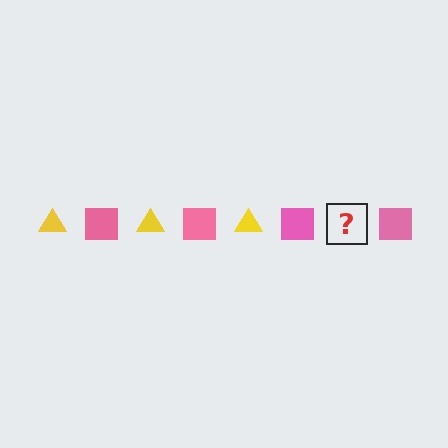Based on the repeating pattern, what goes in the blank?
The blank should be a yellow triangle.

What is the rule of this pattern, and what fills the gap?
The rule is that the pattern alternates between yellow triangle and pink square. The gap should be filled with a yellow triangle.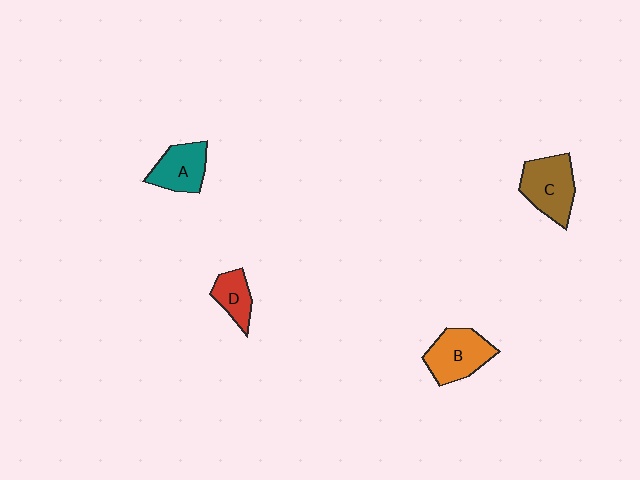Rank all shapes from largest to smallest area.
From largest to smallest: C (brown), B (orange), A (teal), D (red).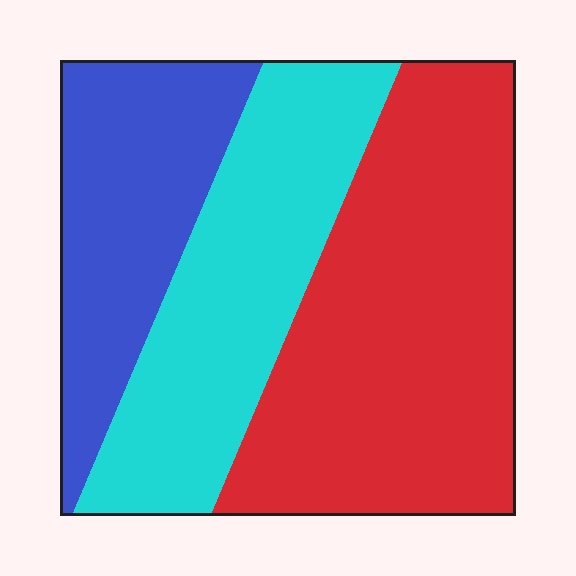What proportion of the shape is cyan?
Cyan covers around 30% of the shape.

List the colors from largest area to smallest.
From largest to smallest: red, cyan, blue.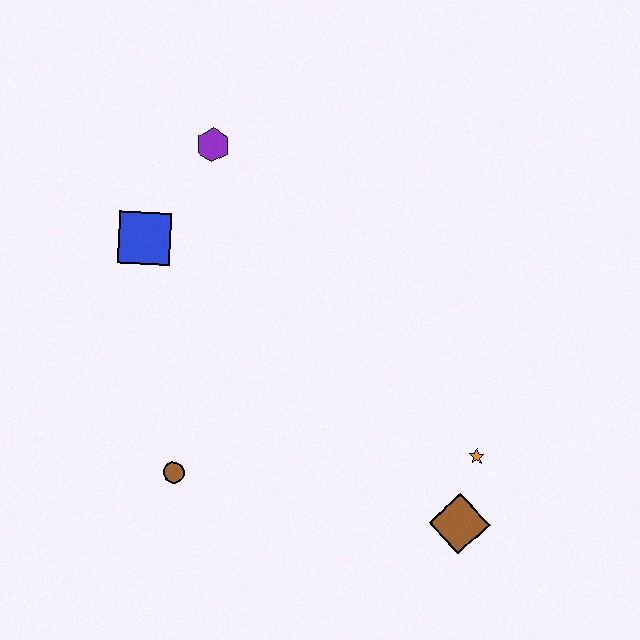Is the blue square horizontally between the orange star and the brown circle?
No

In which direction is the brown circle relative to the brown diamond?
The brown circle is to the left of the brown diamond.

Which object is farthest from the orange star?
The purple hexagon is farthest from the orange star.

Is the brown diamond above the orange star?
No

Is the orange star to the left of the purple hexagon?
No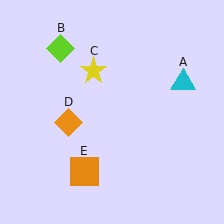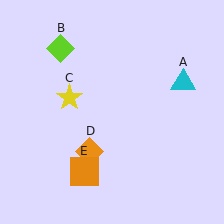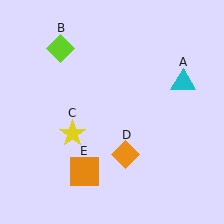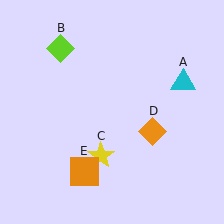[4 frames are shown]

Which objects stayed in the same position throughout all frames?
Cyan triangle (object A) and lime diamond (object B) and orange square (object E) remained stationary.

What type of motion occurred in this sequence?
The yellow star (object C), orange diamond (object D) rotated counterclockwise around the center of the scene.